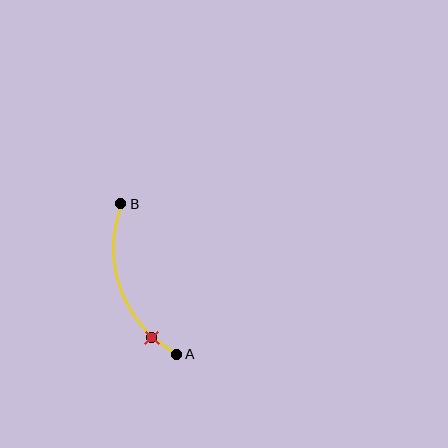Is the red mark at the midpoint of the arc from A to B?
No. The red mark lies on the arc but is closer to endpoint A. The arc midpoint would be at the point on the curve equidistant along the arc from both A and B.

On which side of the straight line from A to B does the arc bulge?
The arc bulges to the left of the straight line connecting A and B.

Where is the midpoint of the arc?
The arc midpoint is the point on the curve farthest from the straight line joining A and B. It sits to the left of that line.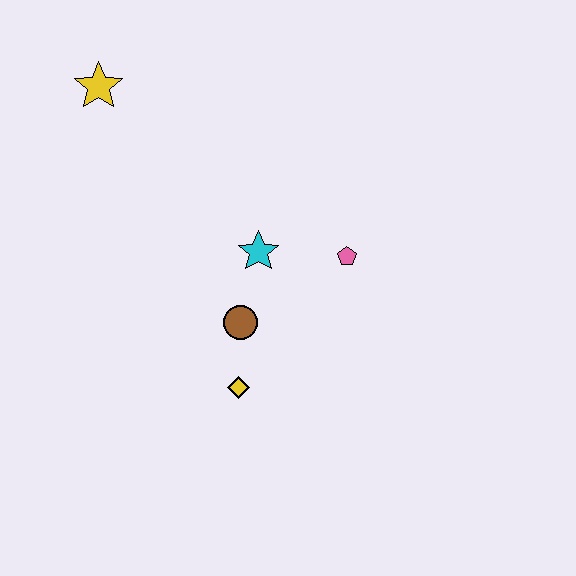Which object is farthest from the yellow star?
The yellow diamond is farthest from the yellow star.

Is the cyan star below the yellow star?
Yes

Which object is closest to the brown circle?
The yellow diamond is closest to the brown circle.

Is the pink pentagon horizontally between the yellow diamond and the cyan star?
No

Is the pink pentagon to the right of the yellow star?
Yes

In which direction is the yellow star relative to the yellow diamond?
The yellow star is above the yellow diamond.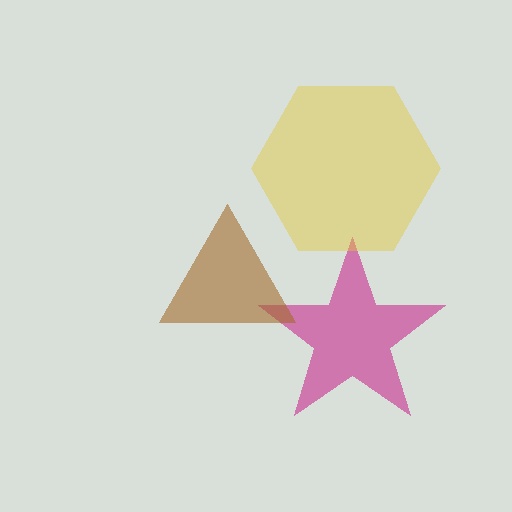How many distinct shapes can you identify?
There are 3 distinct shapes: a magenta star, a brown triangle, a yellow hexagon.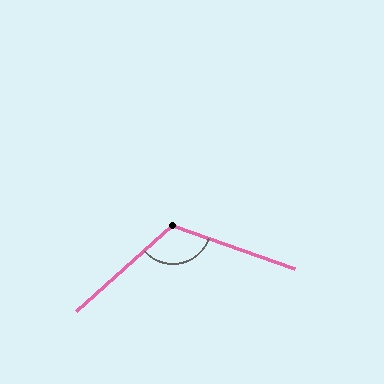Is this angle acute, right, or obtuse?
It is obtuse.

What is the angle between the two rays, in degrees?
Approximately 119 degrees.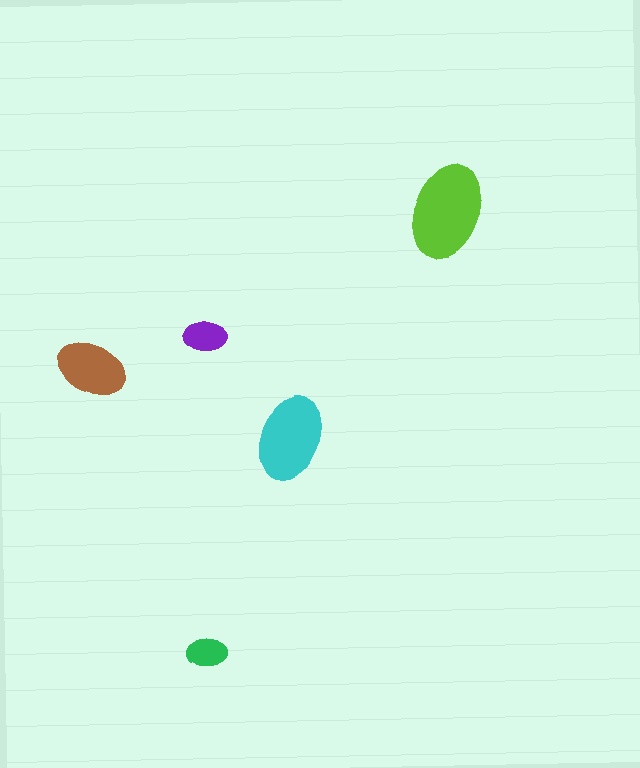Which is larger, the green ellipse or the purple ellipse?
The purple one.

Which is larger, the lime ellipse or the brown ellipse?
The lime one.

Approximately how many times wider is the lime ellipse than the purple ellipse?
About 2 times wider.